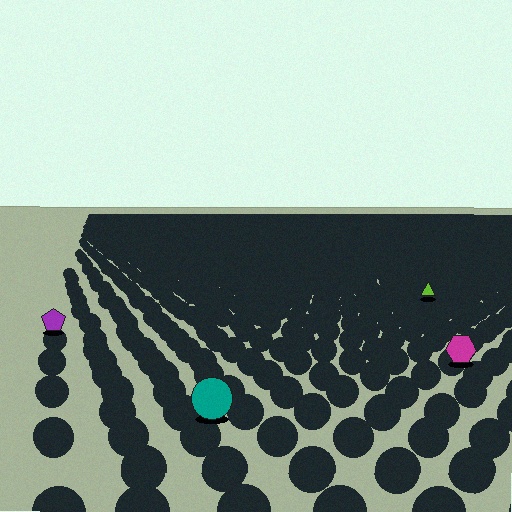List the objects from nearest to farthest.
From nearest to farthest: the teal circle, the magenta hexagon, the purple pentagon, the lime triangle.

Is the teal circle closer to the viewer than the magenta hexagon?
Yes. The teal circle is closer — you can tell from the texture gradient: the ground texture is coarser near it.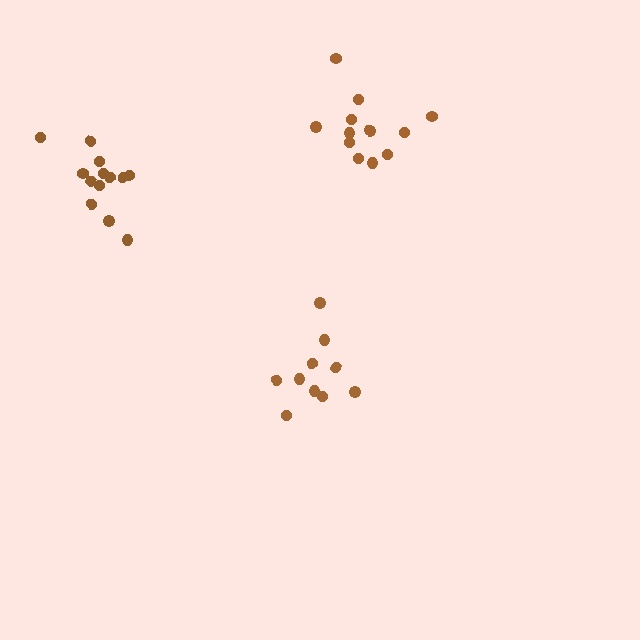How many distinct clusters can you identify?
There are 3 distinct clusters.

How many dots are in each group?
Group 1: 12 dots, Group 2: 10 dots, Group 3: 13 dots (35 total).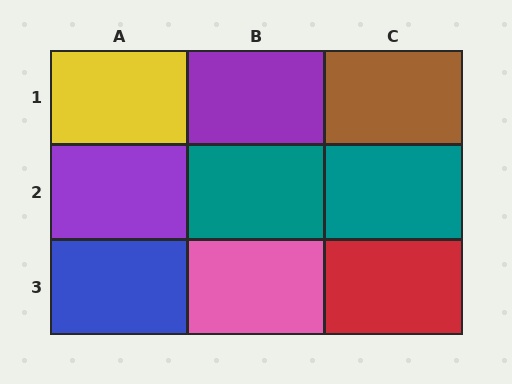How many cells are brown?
1 cell is brown.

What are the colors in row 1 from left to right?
Yellow, purple, brown.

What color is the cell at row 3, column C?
Red.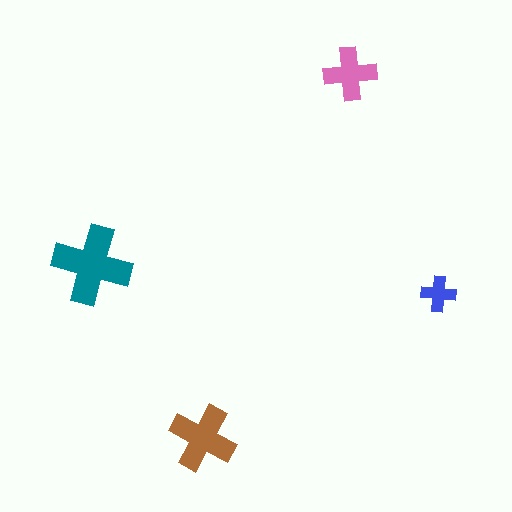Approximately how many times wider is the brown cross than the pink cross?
About 1.5 times wider.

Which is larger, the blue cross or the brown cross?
The brown one.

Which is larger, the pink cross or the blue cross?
The pink one.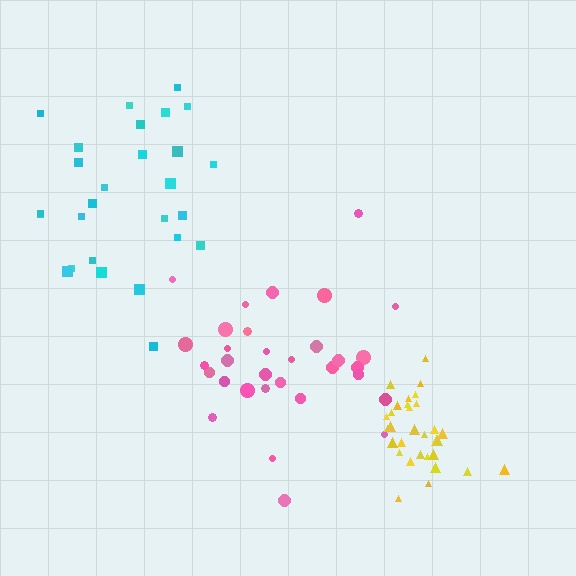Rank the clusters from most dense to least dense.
yellow, pink, cyan.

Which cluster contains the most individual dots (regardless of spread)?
Pink (32).